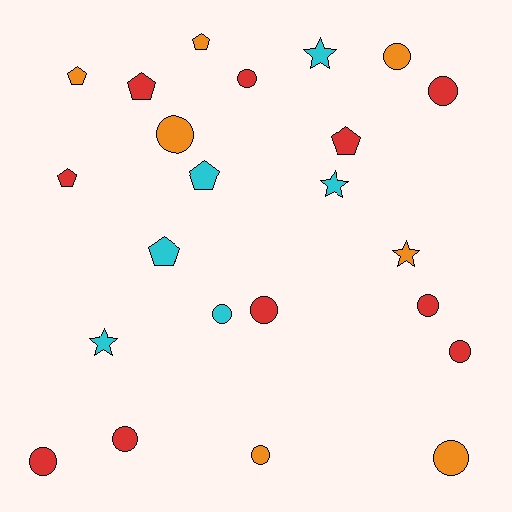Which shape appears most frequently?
Circle, with 12 objects.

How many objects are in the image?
There are 23 objects.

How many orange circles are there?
There are 4 orange circles.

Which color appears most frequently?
Red, with 10 objects.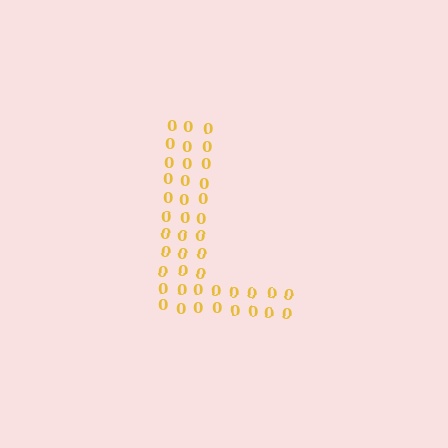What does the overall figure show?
The overall figure shows the letter L.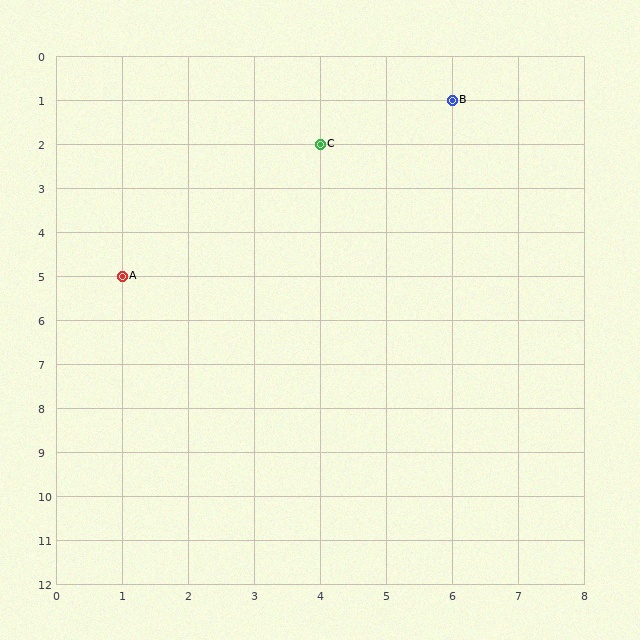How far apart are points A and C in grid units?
Points A and C are 3 columns and 3 rows apart (about 4.2 grid units diagonally).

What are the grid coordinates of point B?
Point B is at grid coordinates (6, 1).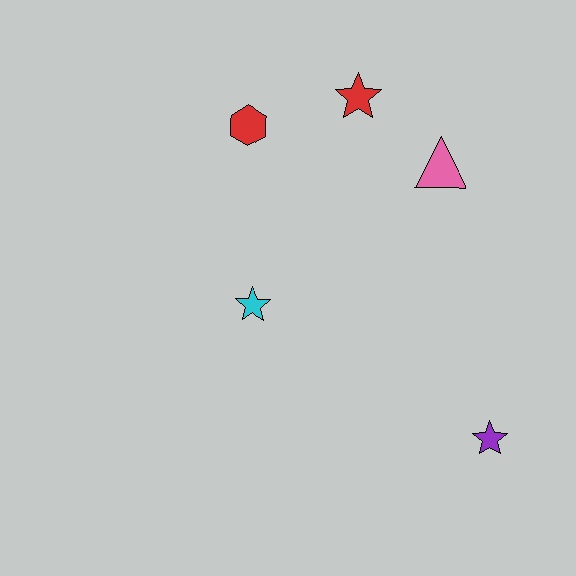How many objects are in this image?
There are 5 objects.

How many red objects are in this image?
There are 2 red objects.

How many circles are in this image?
There are no circles.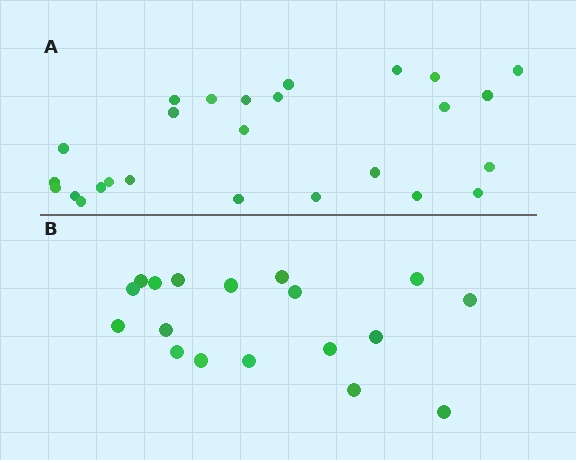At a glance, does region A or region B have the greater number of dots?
Region A (the top region) has more dots.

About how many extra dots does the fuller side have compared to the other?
Region A has roughly 8 or so more dots than region B.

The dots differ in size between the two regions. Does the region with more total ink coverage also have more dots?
No. Region B has more total ink coverage because its dots are larger, but region A actually contains more individual dots. Total area can be misleading — the number of items is what matters here.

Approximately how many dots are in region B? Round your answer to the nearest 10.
About 20 dots. (The exact count is 18, which rounds to 20.)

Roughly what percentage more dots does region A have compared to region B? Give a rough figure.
About 45% more.